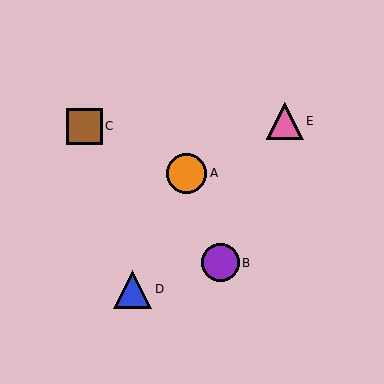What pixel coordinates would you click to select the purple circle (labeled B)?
Click at (221, 263) to select the purple circle B.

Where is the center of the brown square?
The center of the brown square is at (84, 126).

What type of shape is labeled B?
Shape B is a purple circle.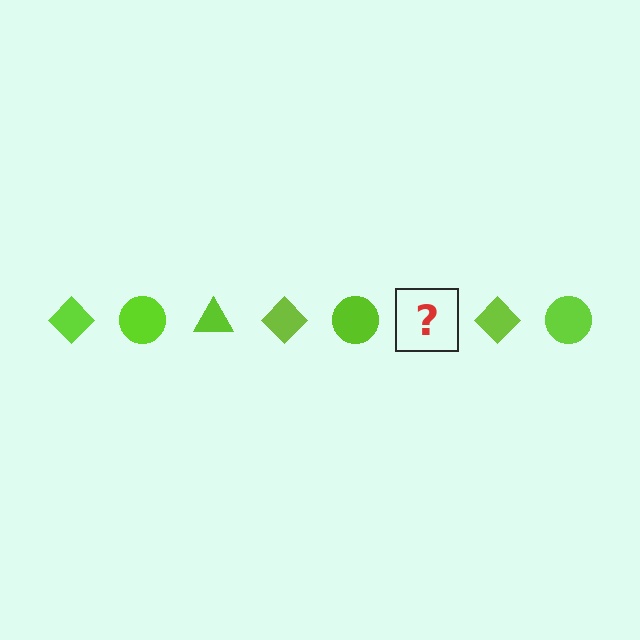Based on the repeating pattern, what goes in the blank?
The blank should be a lime triangle.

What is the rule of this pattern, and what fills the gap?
The rule is that the pattern cycles through diamond, circle, triangle shapes in lime. The gap should be filled with a lime triangle.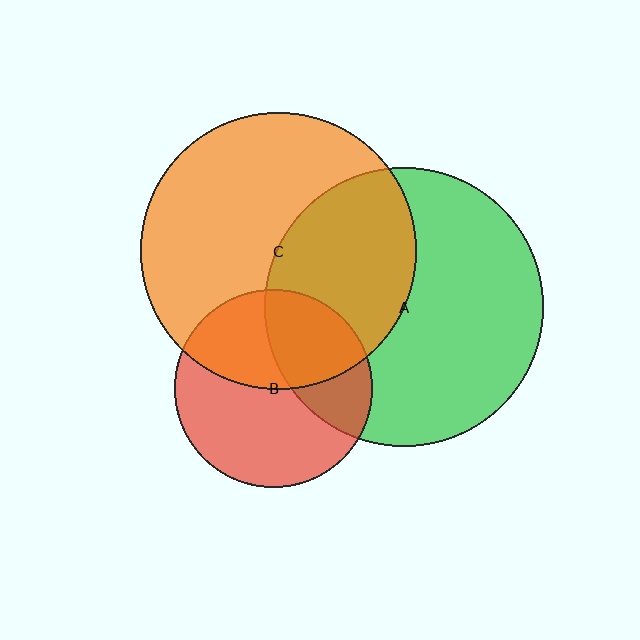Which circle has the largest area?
Circle A (green).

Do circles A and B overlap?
Yes.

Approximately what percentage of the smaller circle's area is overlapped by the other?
Approximately 35%.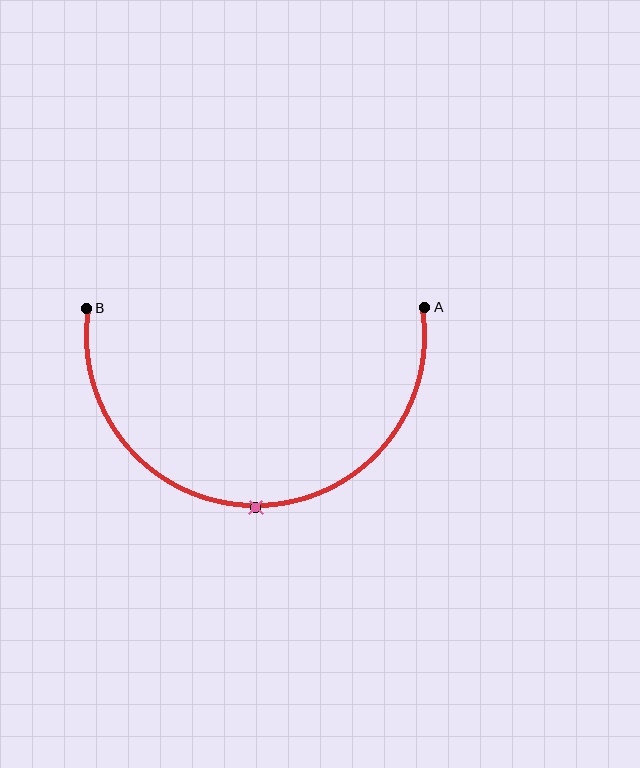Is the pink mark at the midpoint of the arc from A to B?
Yes. The pink mark lies on the arc at equal arc-length from both A and B — it is the arc midpoint.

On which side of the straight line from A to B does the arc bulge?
The arc bulges below the straight line connecting A and B.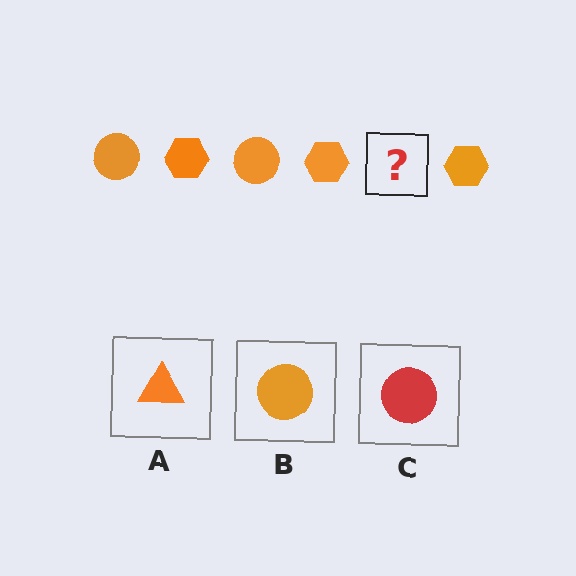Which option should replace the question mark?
Option B.